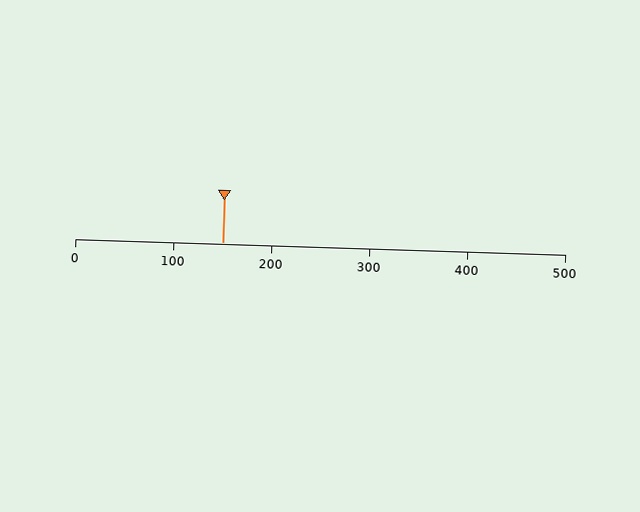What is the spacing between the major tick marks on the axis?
The major ticks are spaced 100 apart.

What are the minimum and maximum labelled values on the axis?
The axis runs from 0 to 500.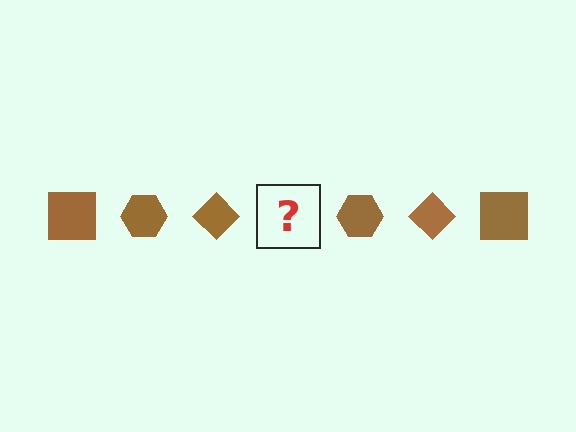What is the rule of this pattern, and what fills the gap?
The rule is that the pattern cycles through square, hexagon, diamond shapes in brown. The gap should be filled with a brown square.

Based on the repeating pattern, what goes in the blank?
The blank should be a brown square.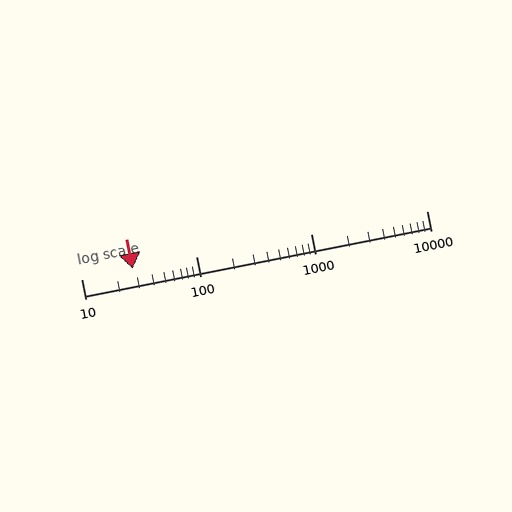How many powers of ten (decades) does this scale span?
The scale spans 3 decades, from 10 to 10000.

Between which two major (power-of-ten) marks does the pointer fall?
The pointer is between 10 and 100.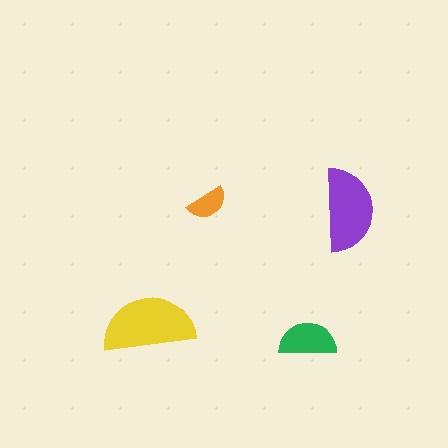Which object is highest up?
The orange semicircle is topmost.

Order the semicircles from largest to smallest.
the yellow one, the purple one, the green one, the orange one.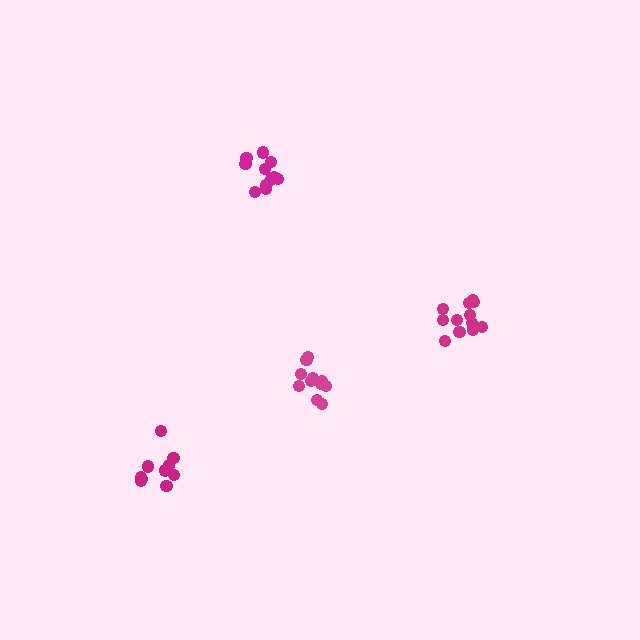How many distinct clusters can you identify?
There are 4 distinct clusters.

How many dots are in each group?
Group 1: 11 dots, Group 2: 10 dots, Group 3: 11 dots, Group 4: 13 dots (45 total).